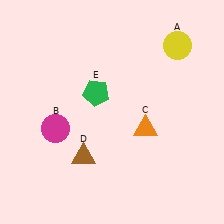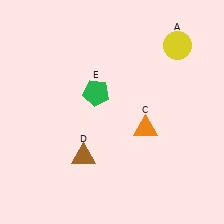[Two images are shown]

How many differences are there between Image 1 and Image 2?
There is 1 difference between the two images.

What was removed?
The magenta circle (B) was removed in Image 2.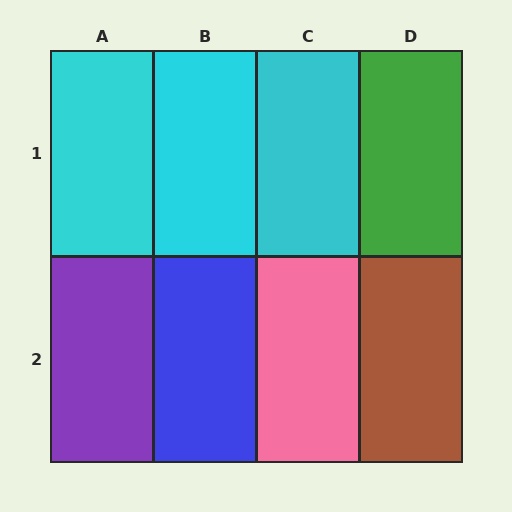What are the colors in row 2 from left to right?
Purple, blue, pink, brown.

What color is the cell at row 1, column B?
Cyan.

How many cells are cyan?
3 cells are cyan.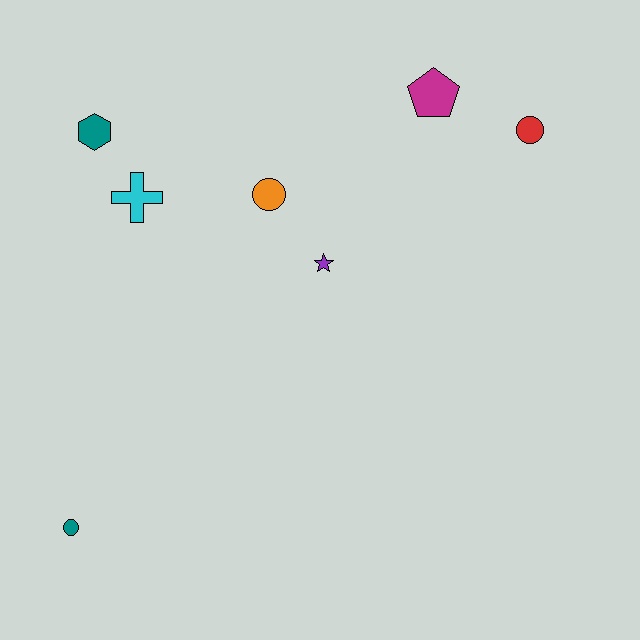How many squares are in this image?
There are no squares.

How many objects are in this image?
There are 7 objects.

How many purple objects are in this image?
There is 1 purple object.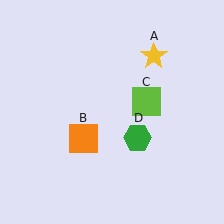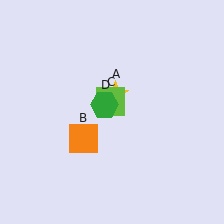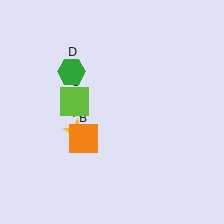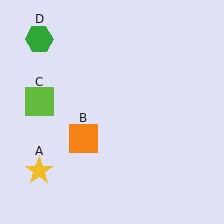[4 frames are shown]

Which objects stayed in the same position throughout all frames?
Orange square (object B) remained stationary.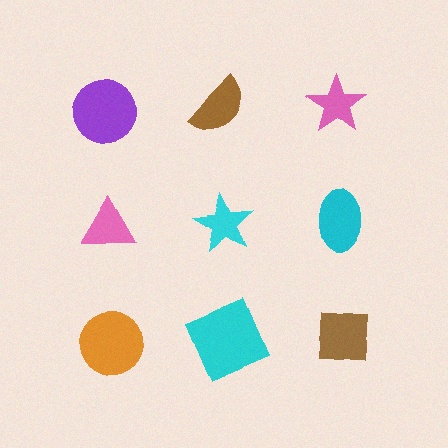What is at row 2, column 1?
A pink triangle.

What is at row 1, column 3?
A pink star.